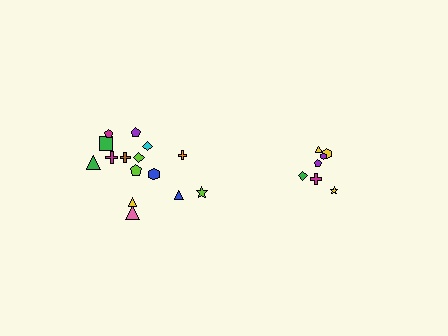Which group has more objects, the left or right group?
The left group.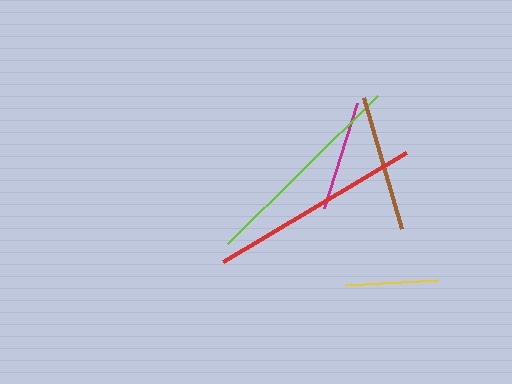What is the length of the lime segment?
The lime segment is approximately 210 pixels long.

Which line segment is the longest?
The red line is the longest at approximately 213 pixels.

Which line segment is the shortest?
The yellow line is the shortest at approximately 93 pixels.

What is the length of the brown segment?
The brown segment is approximately 137 pixels long.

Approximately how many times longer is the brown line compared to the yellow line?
The brown line is approximately 1.5 times the length of the yellow line.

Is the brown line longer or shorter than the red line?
The red line is longer than the brown line.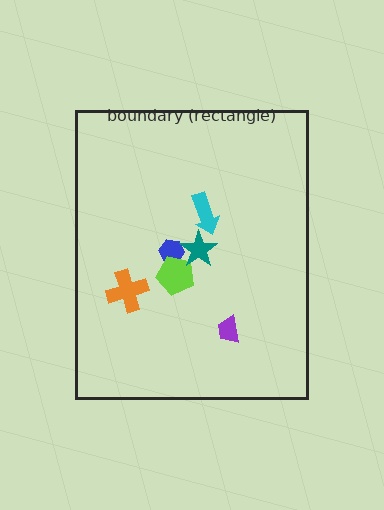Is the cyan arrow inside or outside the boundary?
Inside.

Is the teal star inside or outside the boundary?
Inside.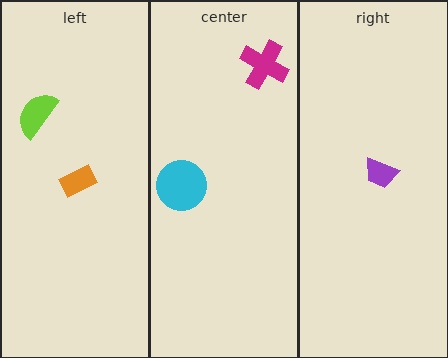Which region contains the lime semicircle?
The left region.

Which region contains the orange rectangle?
The left region.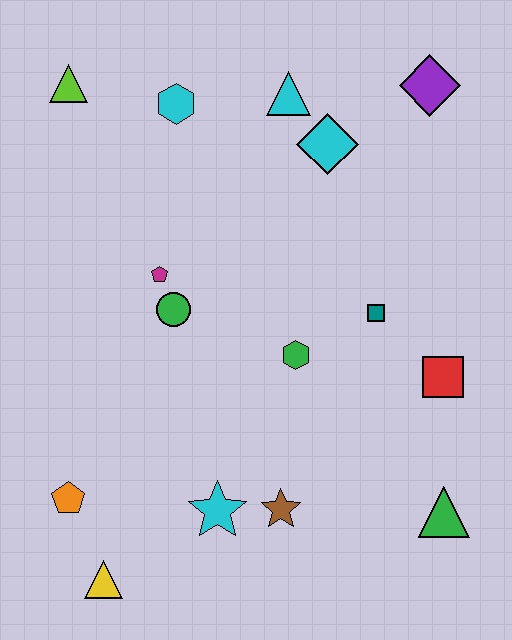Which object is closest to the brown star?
The cyan star is closest to the brown star.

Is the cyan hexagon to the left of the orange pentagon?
No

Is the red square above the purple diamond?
No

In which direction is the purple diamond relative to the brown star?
The purple diamond is above the brown star.